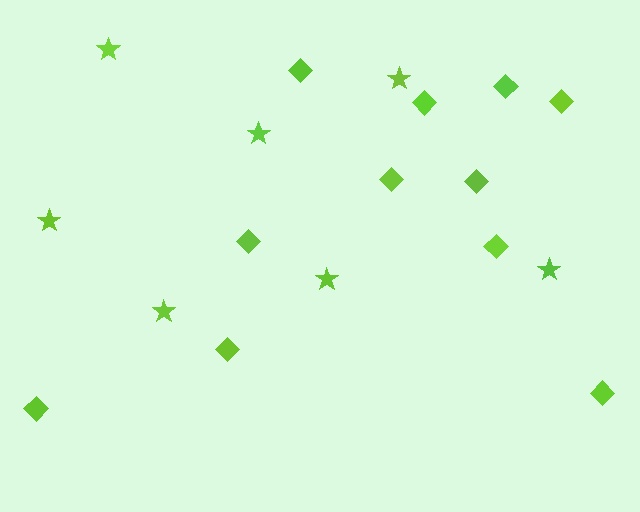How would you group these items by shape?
There are 2 groups: one group of diamonds (11) and one group of stars (7).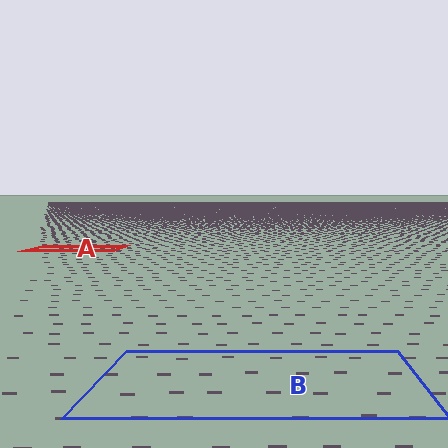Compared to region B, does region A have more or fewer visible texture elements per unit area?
Region A has more texture elements per unit area — they are packed more densely because it is farther away.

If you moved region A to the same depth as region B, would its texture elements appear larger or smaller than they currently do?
They would appear larger. At a closer depth, the same texture elements are projected at a bigger on-screen size.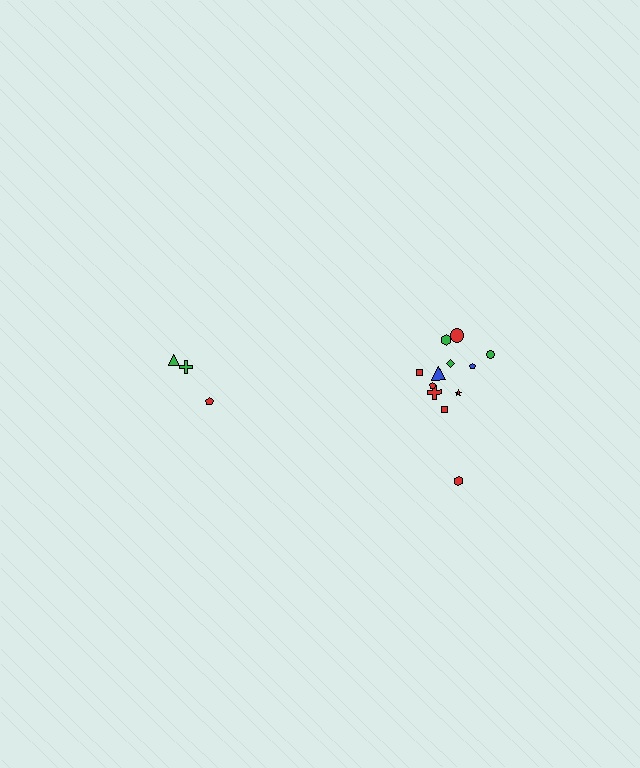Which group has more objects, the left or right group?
The right group.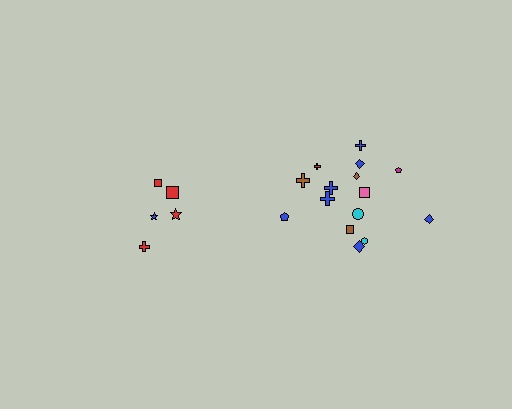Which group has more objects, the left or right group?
The right group.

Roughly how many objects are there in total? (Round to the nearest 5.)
Roughly 20 objects in total.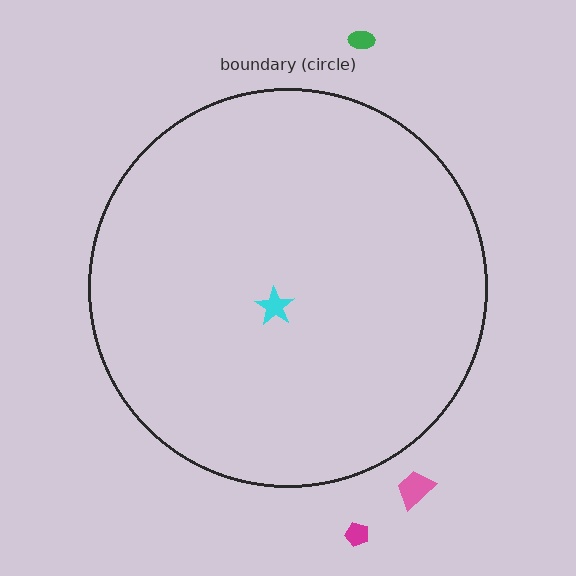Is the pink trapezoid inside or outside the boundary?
Outside.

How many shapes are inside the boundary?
1 inside, 3 outside.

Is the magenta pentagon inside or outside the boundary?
Outside.